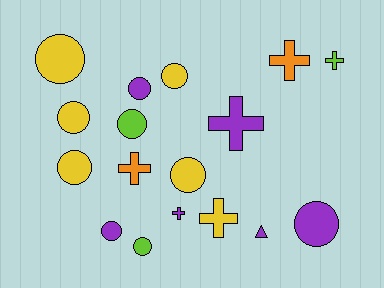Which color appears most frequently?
Purple, with 6 objects.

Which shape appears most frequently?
Circle, with 10 objects.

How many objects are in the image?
There are 17 objects.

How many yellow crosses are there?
There is 1 yellow cross.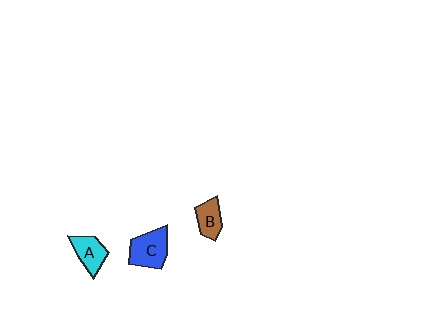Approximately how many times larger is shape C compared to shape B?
Approximately 1.6 times.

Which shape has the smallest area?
Shape B (brown).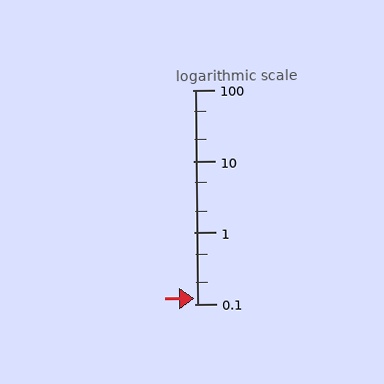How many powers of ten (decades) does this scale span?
The scale spans 3 decades, from 0.1 to 100.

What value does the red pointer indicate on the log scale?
The pointer indicates approximately 0.12.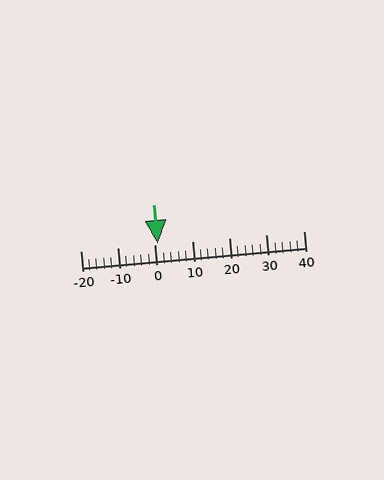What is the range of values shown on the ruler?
The ruler shows values from -20 to 40.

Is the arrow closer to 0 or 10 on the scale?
The arrow is closer to 0.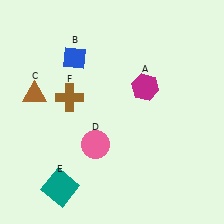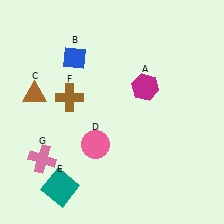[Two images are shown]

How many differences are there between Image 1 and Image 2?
There is 1 difference between the two images.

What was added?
A pink cross (G) was added in Image 2.